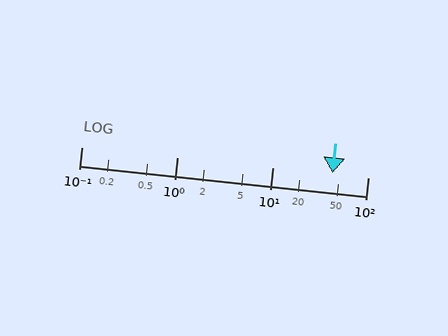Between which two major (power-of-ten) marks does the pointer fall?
The pointer is between 10 and 100.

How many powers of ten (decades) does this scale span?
The scale spans 3 decades, from 0.1 to 100.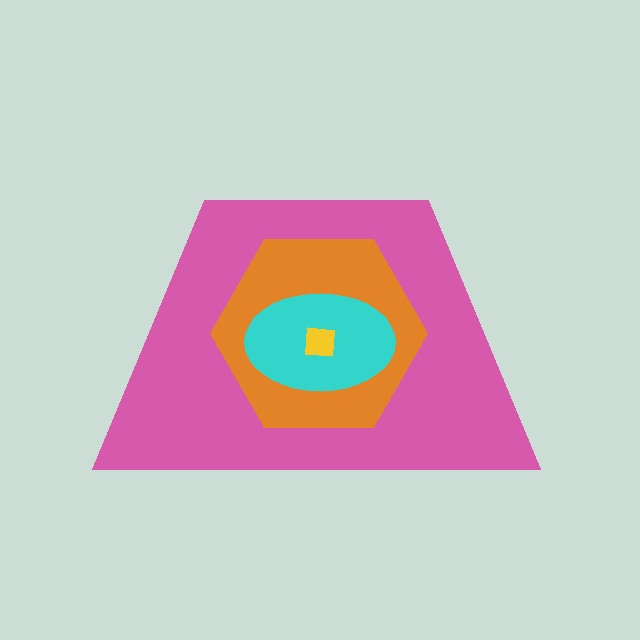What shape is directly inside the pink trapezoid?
The orange hexagon.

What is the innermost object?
The yellow square.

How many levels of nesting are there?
4.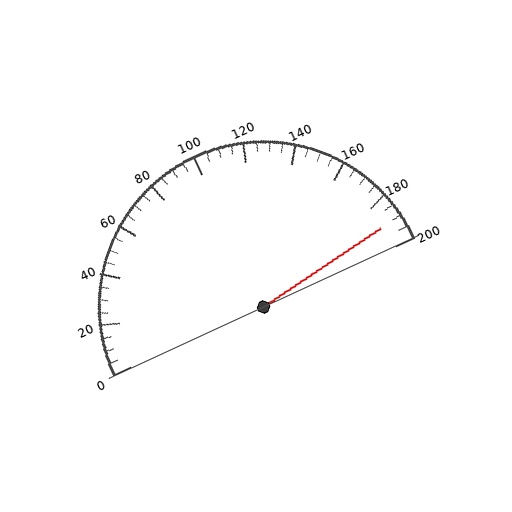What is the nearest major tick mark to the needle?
The nearest major tick mark is 200.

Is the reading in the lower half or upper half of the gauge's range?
The reading is in the upper half of the range (0 to 200).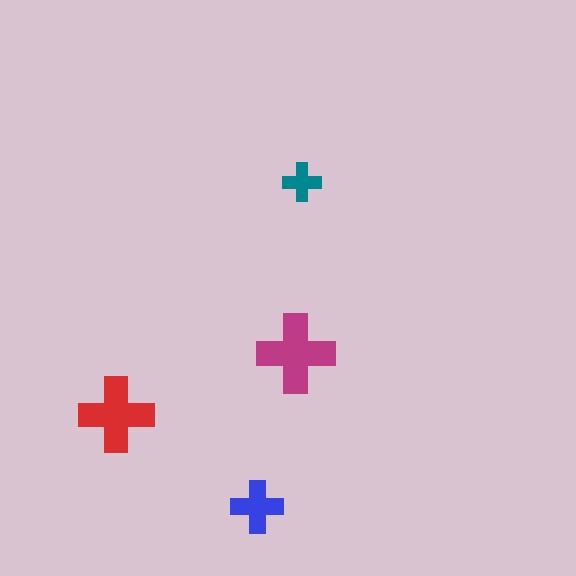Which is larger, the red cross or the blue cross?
The red one.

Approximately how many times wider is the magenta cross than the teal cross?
About 2 times wider.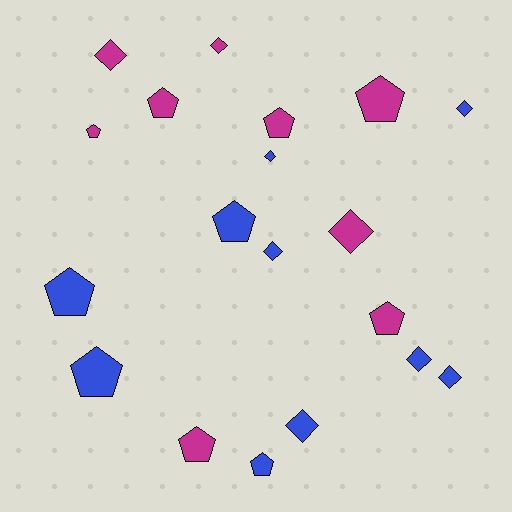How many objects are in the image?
There are 19 objects.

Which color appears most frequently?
Blue, with 10 objects.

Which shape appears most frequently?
Pentagon, with 10 objects.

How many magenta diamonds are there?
There are 3 magenta diamonds.